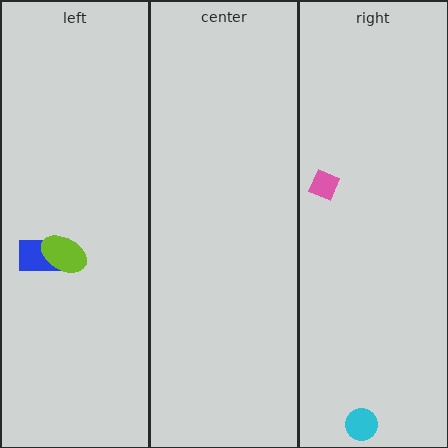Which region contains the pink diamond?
The right region.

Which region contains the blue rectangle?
The left region.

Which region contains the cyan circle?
The right region.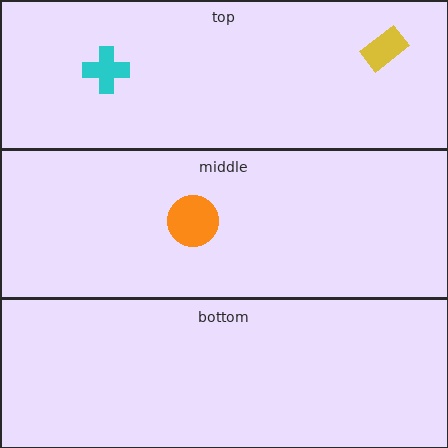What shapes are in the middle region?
The orange circle.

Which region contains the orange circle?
The middle region.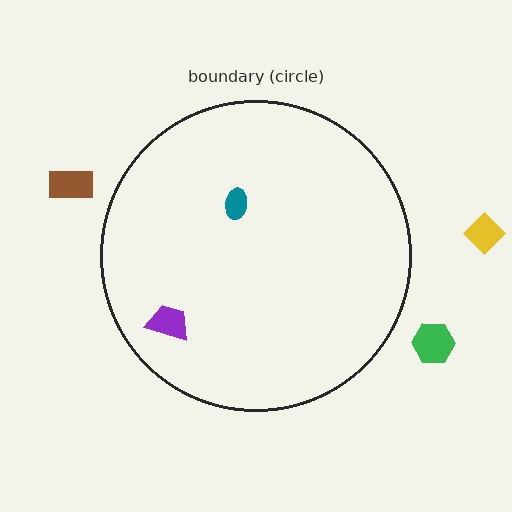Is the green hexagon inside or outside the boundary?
Outside.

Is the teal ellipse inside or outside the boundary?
Inside.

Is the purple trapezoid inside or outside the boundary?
Inside.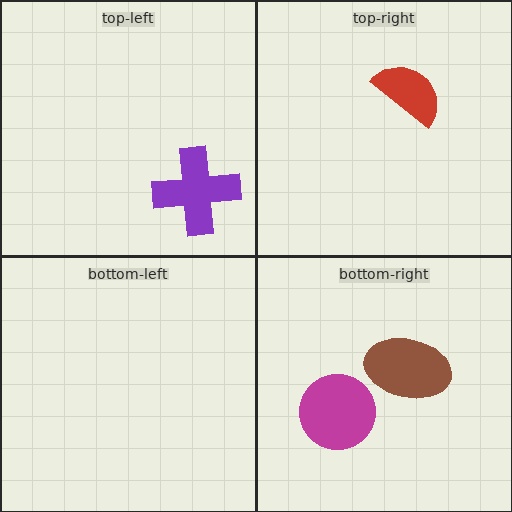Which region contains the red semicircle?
The top-right region.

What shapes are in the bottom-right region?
The magenta circle, the brown ellipse.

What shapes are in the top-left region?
The purple cross.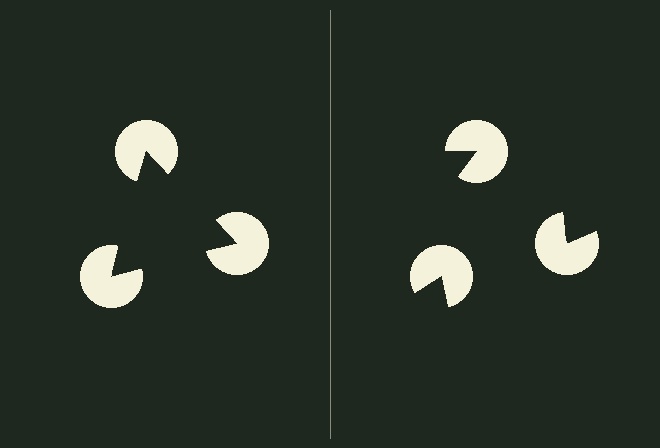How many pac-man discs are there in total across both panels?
6 — 3 on each side.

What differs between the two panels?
The pac-man discs are positioned identically on both sides; only the wedge orientations differ. On the left they align to a triangle; on the right they are misaligned.